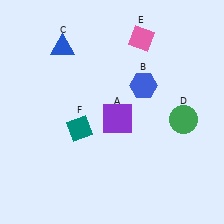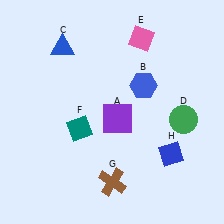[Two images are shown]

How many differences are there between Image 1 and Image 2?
There are 2 differences between the two images.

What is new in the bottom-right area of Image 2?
A blue diamond (H) was added in the bottom-right area of Image 2.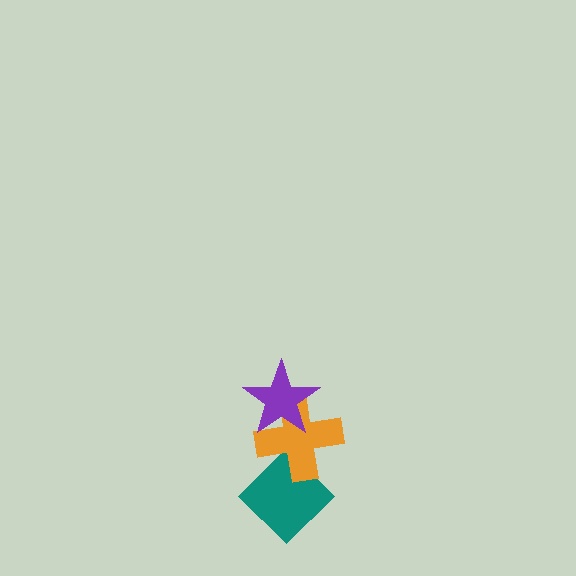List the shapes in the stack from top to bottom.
From top to bottom: the purple star, the orange cross, the teal diamond.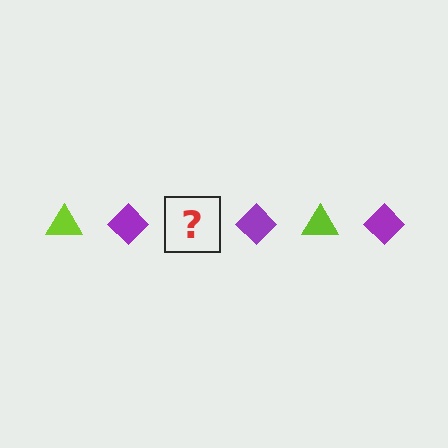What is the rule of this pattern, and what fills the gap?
The rule is that the pattern alternates between lime triangle and purple diamond. The gap should be filled with a lime triangle.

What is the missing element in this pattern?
The missing element is a lime triangle.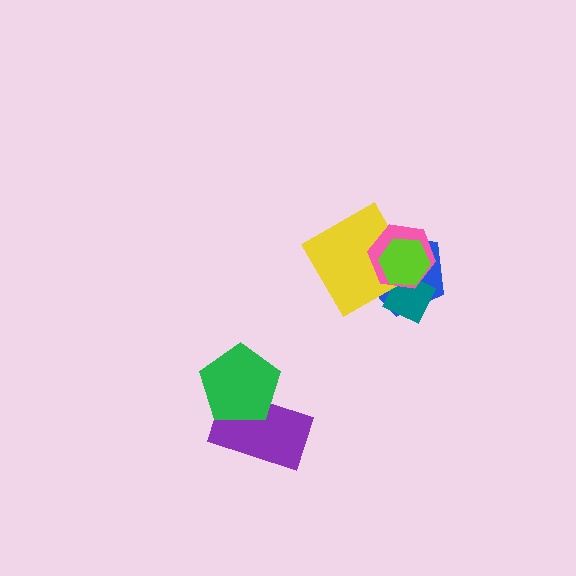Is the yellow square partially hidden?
Yes, it is partially covered by another shape.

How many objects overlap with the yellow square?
4 objects overlap with the yellow square.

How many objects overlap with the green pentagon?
1 object overlaps with the green pentagon.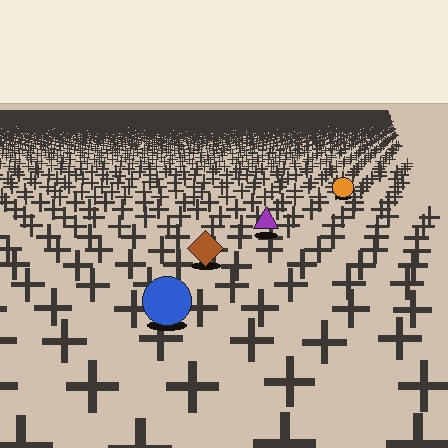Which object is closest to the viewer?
The blue circle is closest. The texture marks near it are larger and more spread out.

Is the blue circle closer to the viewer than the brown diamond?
Yes. The blue circle is closer — you can tell from the texture gradient: the ground texture is coarser near it.